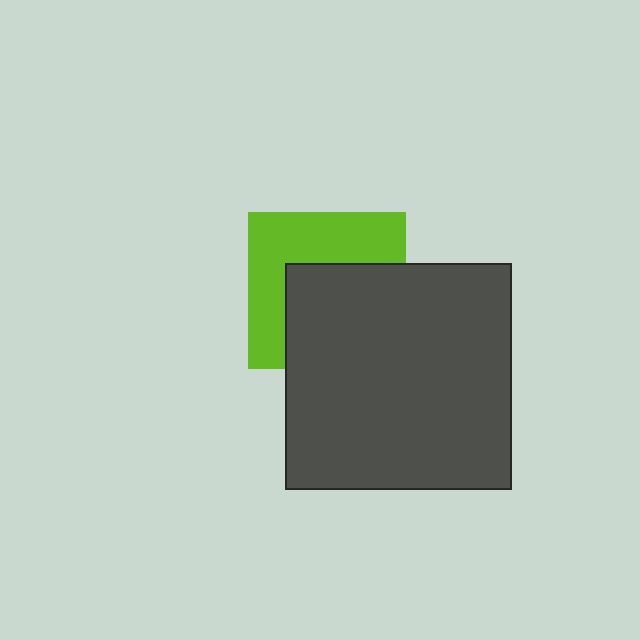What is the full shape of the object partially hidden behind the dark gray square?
The partially hidden object is a lime square.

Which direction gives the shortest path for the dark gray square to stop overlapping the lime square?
Moving toward the lower-right gives the shortest separation.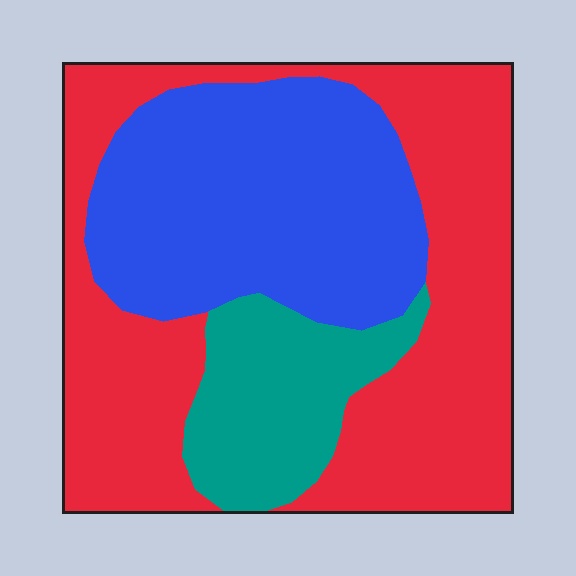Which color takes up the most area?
Red, at roughly 50%.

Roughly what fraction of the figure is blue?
Blue covers around 35% of the figure.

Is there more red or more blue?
Red.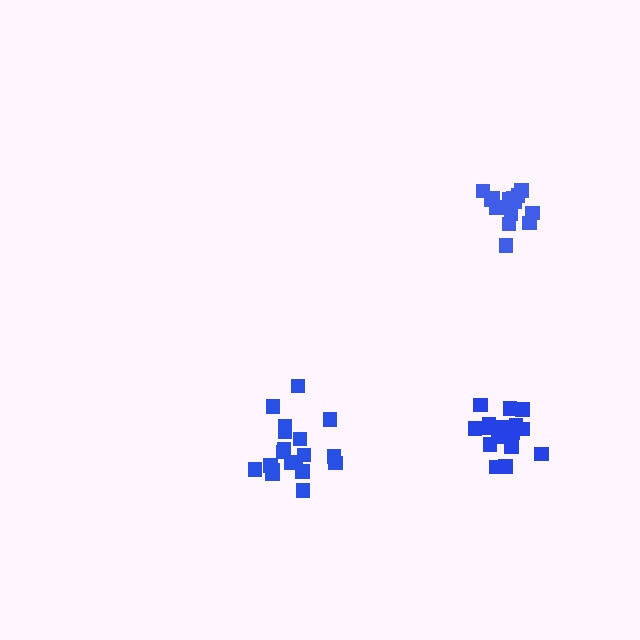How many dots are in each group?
Group 1: 15 dots, Group 2: 20 dots, Group 3: 16 dots (51 total).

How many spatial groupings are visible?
There are 3 spatial groupings.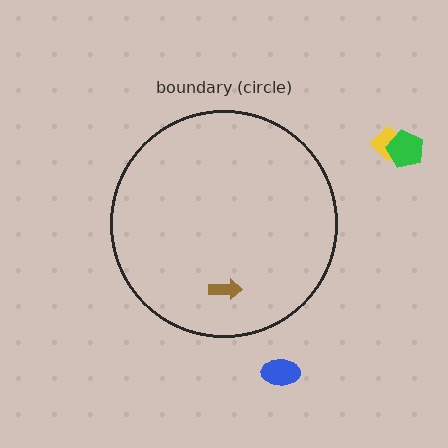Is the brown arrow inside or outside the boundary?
Inside.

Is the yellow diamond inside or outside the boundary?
Outside.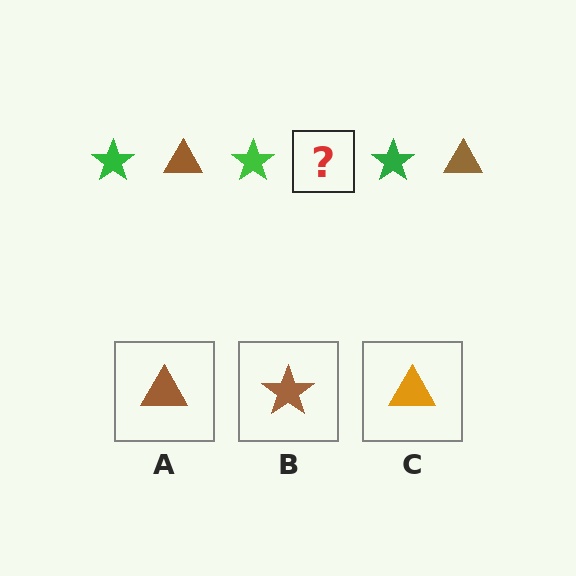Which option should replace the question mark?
Option A.